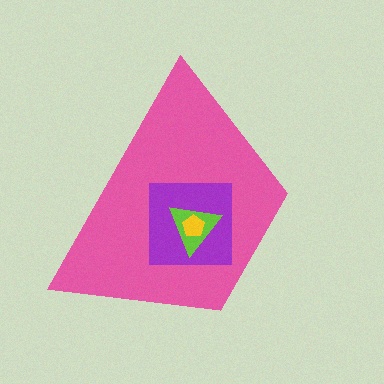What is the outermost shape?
The pink trapezoid.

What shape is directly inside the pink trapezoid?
The purple square.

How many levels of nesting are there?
4.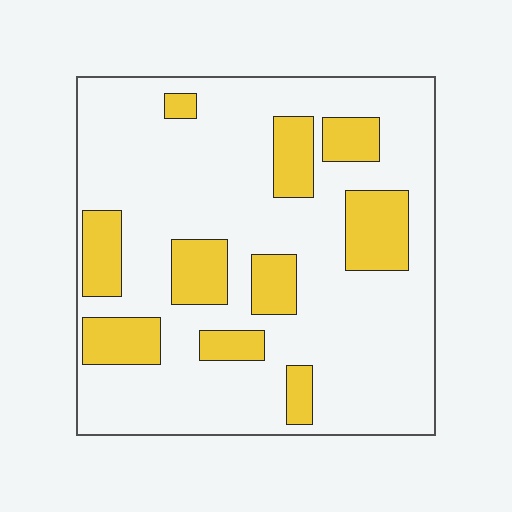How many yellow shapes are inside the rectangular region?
10.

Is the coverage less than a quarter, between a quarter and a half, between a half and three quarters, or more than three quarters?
Less than a quarter.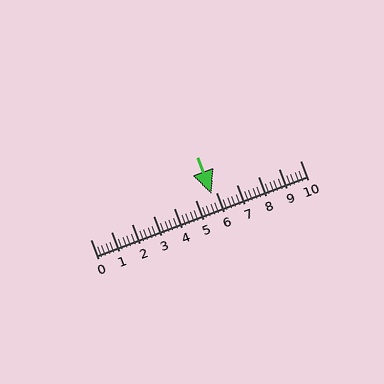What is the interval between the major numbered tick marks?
The major tick marks are spaced 1 units apart.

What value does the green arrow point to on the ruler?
The green arrow points to approximately 5.8.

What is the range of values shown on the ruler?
The ruler shows values from 0 to 10.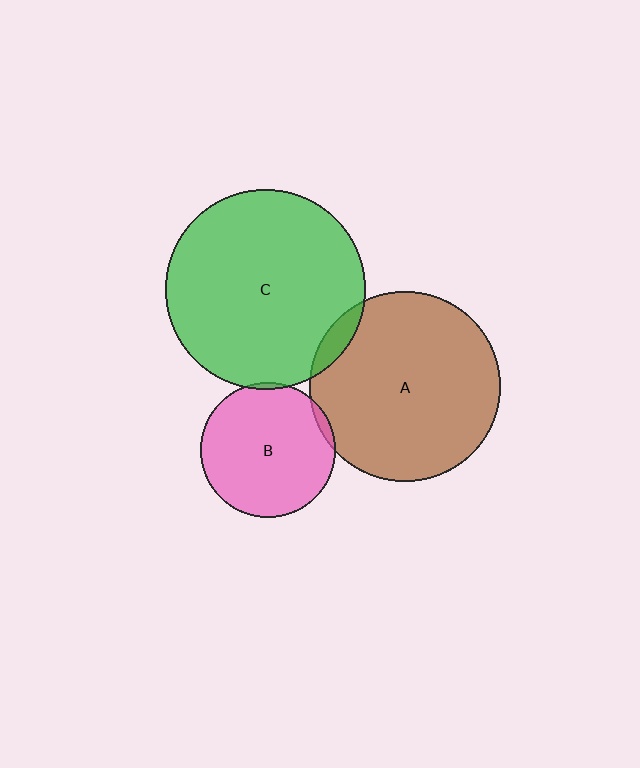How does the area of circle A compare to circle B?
Approximately 2.0 times.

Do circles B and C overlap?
Yes.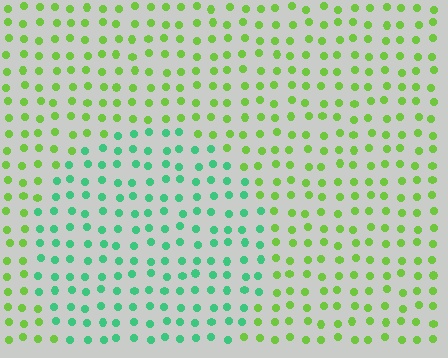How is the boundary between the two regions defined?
The boundary is defined purely by a slight shift in hue (about 50 degrees). Spacing, size, and orientation are identical on both sides.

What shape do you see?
I see a circle.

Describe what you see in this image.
The image is filled with small lime elements in a uniform arrangement. A circle-shaped region is visible where the elements are tinted to a slightly different hue, forming a subtle color boundary.